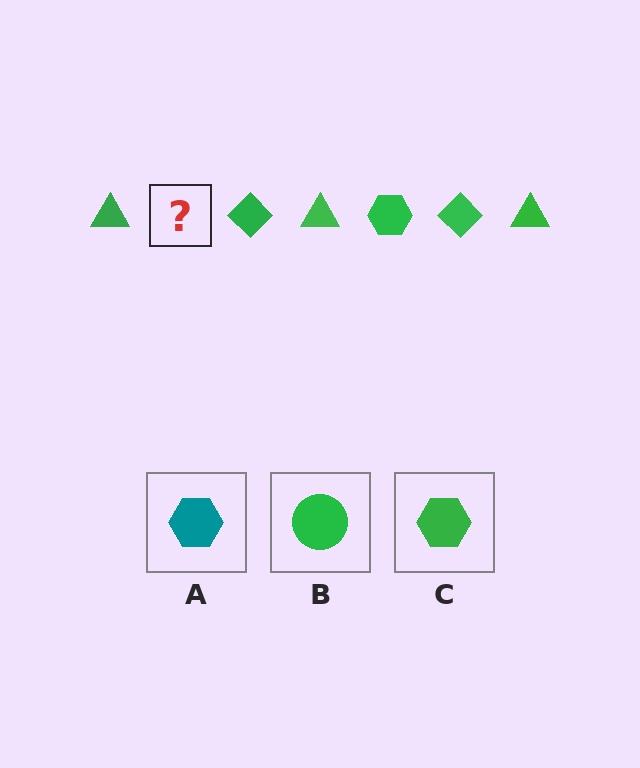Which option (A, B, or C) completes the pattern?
C.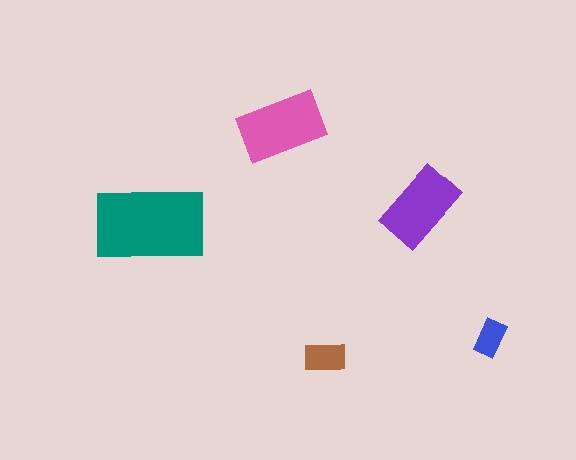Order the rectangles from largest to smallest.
the teal one, the pink one, the purple one, the brown one, the blue one.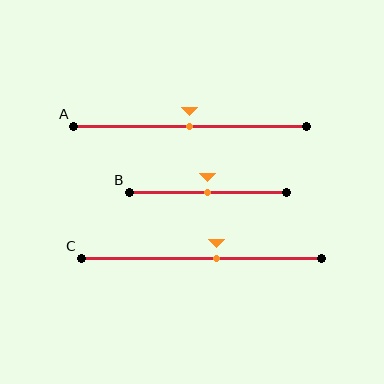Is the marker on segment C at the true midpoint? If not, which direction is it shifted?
No, the marker on segment C is shifted to the right by about 7% of the segment length.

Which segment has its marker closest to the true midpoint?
Segment A has its marker closest to the true midpoint.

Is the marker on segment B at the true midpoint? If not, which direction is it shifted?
Yes, the marker on segment B is at the true midpoint.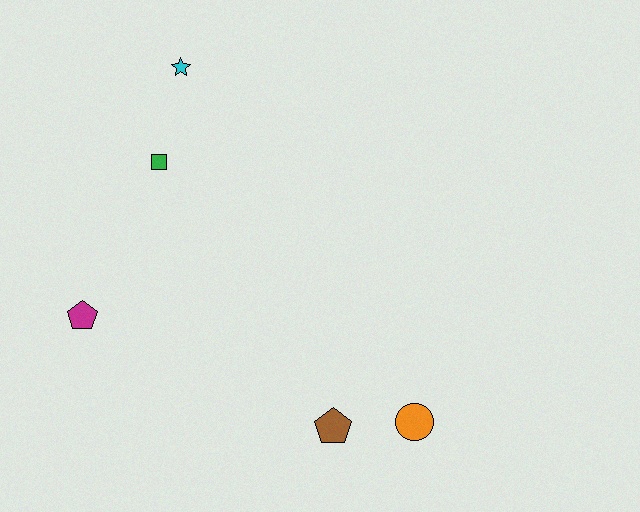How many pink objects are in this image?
There are no pink objects.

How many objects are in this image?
There are 5 objects.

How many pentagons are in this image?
There are 2 pentagons.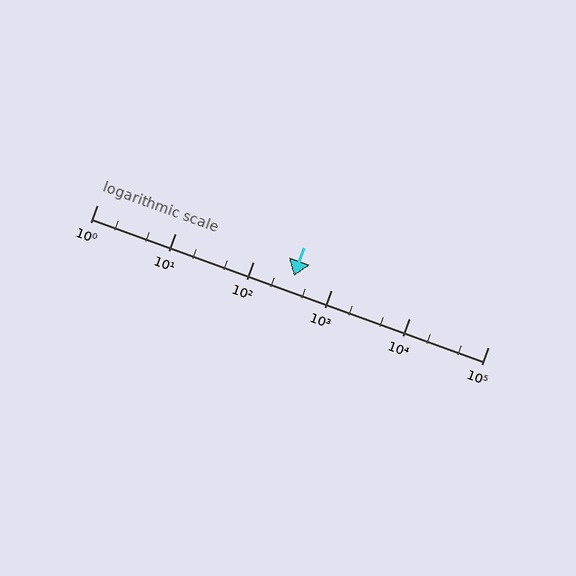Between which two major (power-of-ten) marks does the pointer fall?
The pointer is between 100 and 1000.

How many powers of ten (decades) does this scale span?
The scale spans 5 decades, from 1 to 100000.